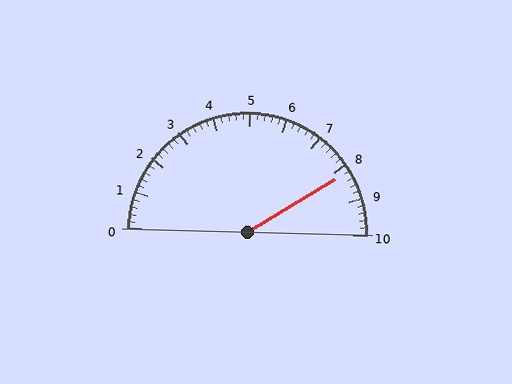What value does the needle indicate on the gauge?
The needle indicates approximately 8.2.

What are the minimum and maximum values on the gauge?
The gauge ranges from 0 to 10.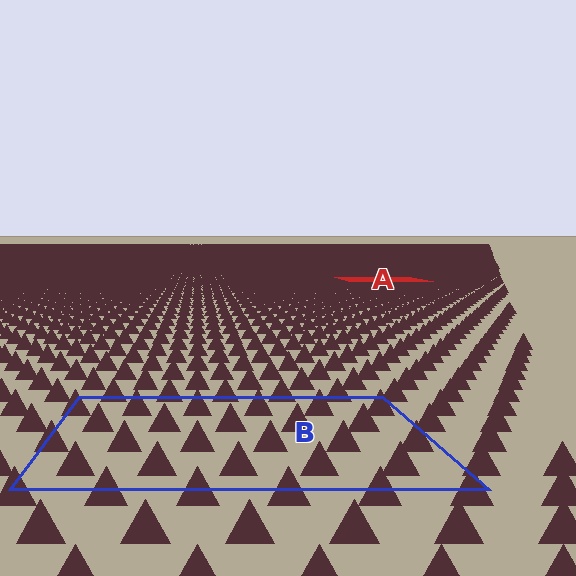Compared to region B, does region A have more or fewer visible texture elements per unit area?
Region A has more texture elements per unit area — they are packed more densely because it is farther away.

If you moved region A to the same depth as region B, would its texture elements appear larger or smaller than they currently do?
They would appear larger. At a closer depth, the same texture elements are projected at a bigger on-screen size.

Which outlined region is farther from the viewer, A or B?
Region A is farther from the viewer — the texture elements inside it appear smaller and more densely packed.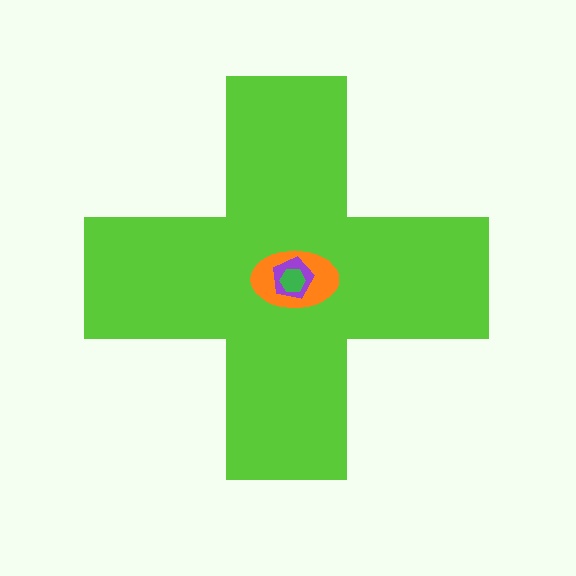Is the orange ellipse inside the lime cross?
Yes.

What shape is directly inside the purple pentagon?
The green hexagon.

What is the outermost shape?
The lime cross.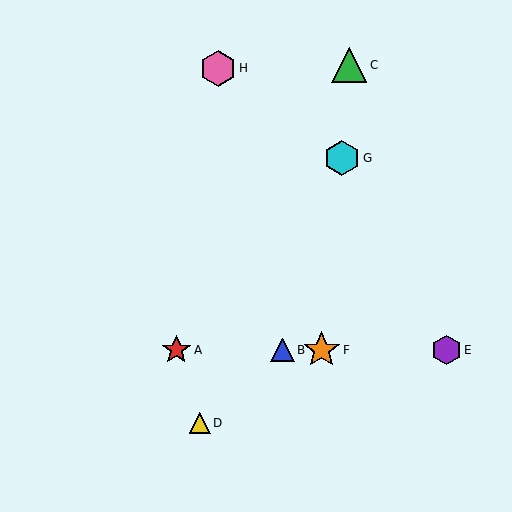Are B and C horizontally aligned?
No, B is at y≈350 and C is at y≈65.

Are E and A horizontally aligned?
Yes, both are at y≈350.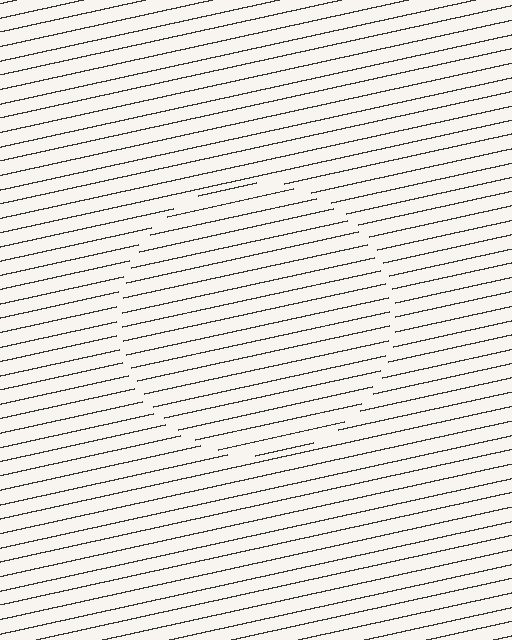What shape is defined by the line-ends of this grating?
An illusory circle. The interior of the shape contains the same grating, shifted by half a period — the contour is defined by the phase discontinuity where line-ends from the inner and outer gratings abut.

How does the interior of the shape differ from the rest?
The interior of the shape contains the same grating, shifted by half a period — the contour is defined by the phase discontinuity where line-ends from the inner and outer gratings abut.